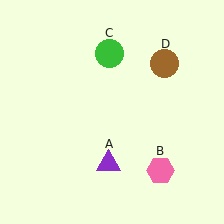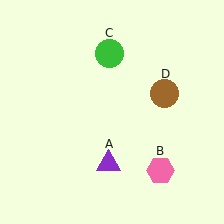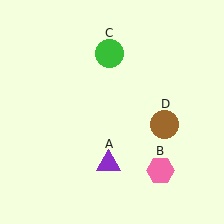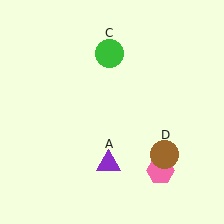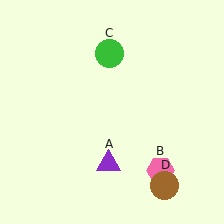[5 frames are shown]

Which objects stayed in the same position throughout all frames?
Purple triangle (object A) and pink hexagon (object B) and green circle (object C) remained stationary.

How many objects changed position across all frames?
1 object changed position: brown circle (object D).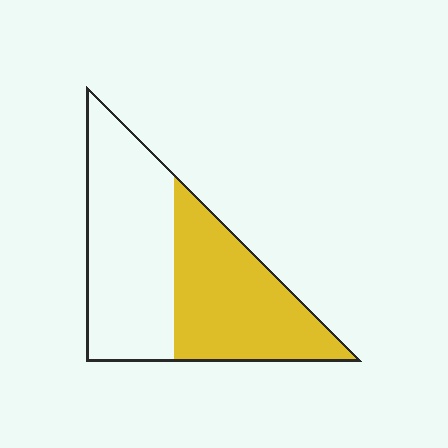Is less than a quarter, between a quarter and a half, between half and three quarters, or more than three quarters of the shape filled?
Between a quarter and a half.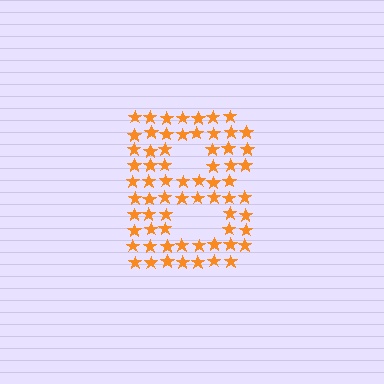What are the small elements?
The small elements are stars.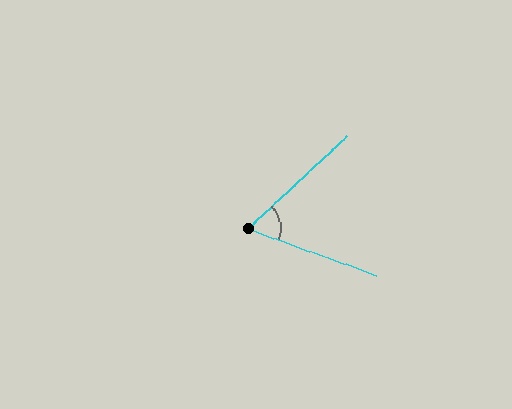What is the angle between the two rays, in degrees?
Approximately 63 degrees.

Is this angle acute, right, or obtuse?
It is acute.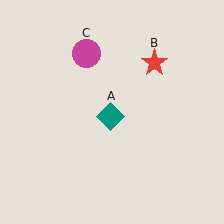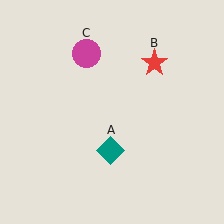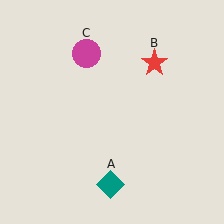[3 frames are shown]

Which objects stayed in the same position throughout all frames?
Red star (object B) and magenta circle (object C) remained stationary.